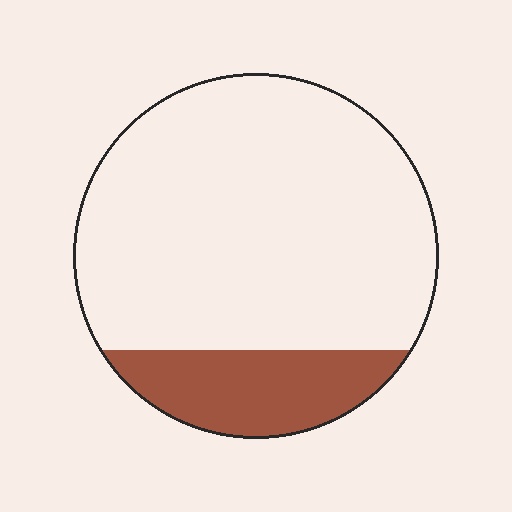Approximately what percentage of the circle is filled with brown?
Approximately 20%.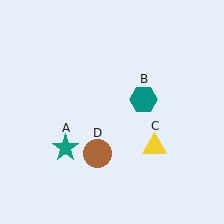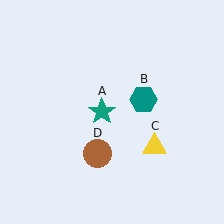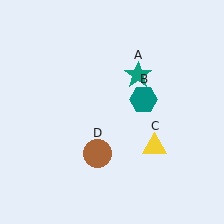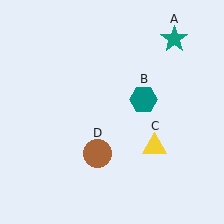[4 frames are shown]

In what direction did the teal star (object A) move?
The teal star (object A) moved up and to the right.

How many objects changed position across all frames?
1 object changed position: teal star (object A).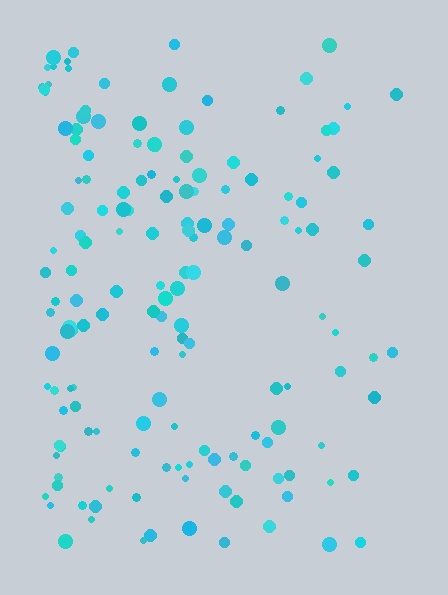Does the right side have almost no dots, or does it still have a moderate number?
Still a moderate number, just noticeably fewer than the left.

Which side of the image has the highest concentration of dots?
The left.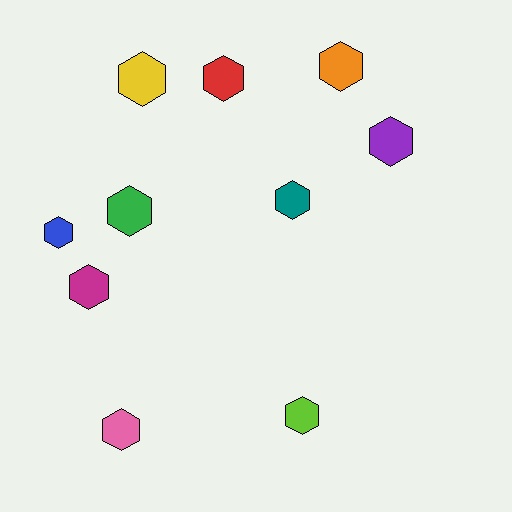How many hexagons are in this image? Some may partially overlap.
There are 10 hexagons.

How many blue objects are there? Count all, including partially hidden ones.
There is 1 blue object.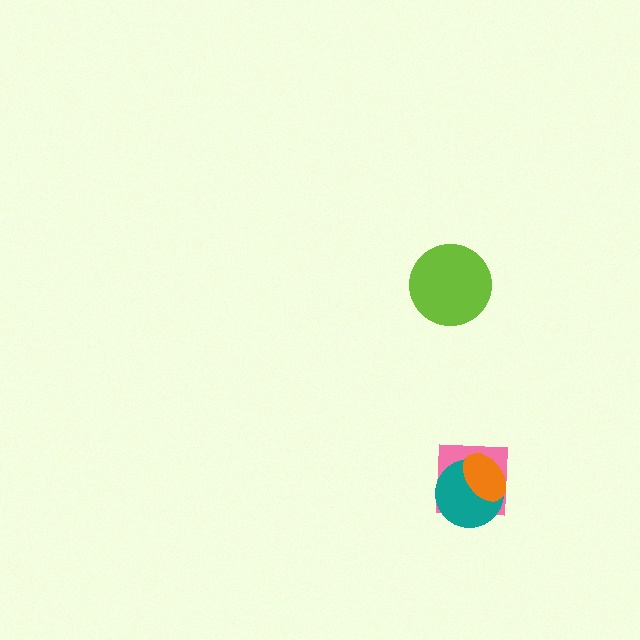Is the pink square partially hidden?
Yes, it is partially covered by another shape.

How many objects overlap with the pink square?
2 objects overlap with the pink square.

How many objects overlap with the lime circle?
0 objects overlap with the lime circle.